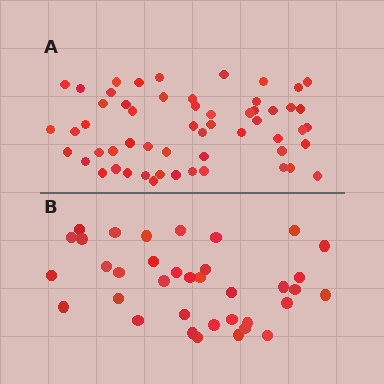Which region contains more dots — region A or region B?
Region A (the top region) has more dots.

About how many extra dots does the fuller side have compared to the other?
Region A has approximately 20 more dots than region B.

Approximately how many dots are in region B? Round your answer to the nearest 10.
About 40 dots. (The exact count is 36, which rounds to 40.)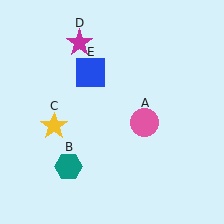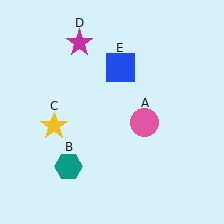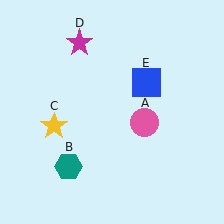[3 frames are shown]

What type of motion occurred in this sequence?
The blue square (object E) rotated clockwise around the center of the scene.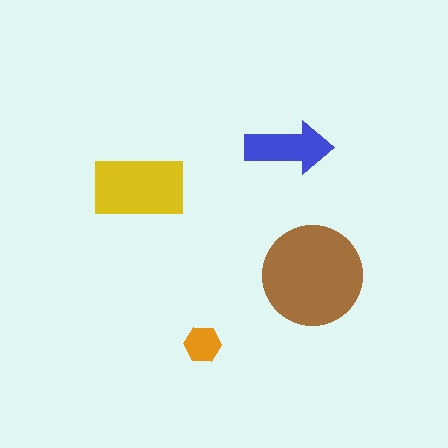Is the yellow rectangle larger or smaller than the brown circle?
Smaller.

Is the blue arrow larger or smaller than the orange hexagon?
Larger.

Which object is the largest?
The brown circle.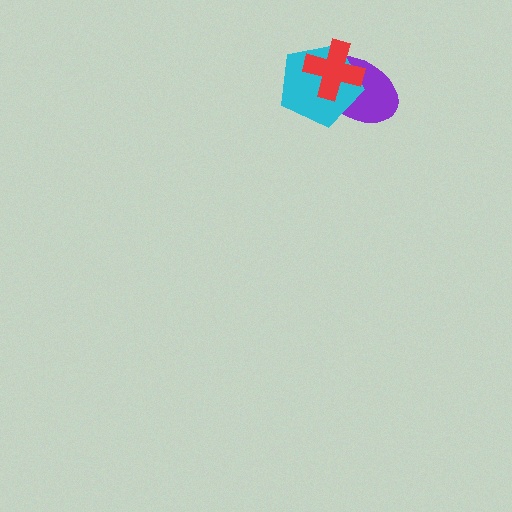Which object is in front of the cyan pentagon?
The red cross is in front of the cyan pentagon.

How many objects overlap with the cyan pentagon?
2 objects overlap with the cyan pentagon.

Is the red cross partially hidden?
No, no other shape covers it.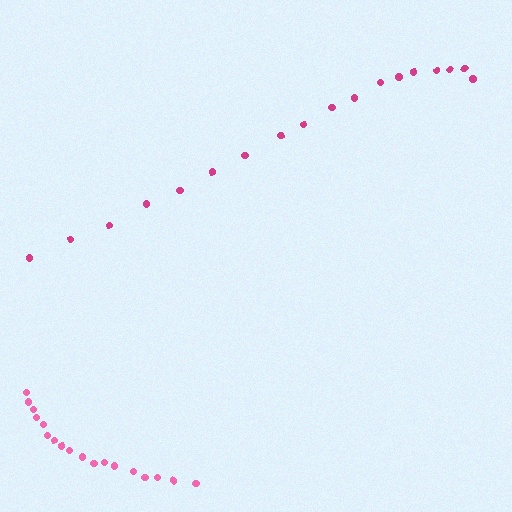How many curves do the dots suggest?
There are 2 distinct paths.